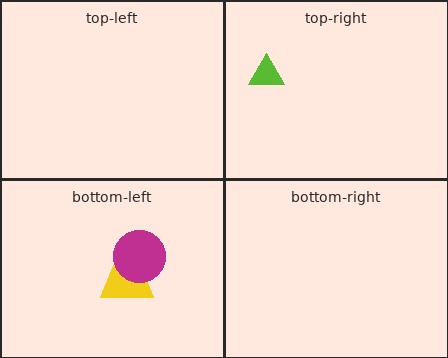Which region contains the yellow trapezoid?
The bottom-left region.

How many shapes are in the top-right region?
1.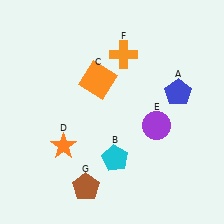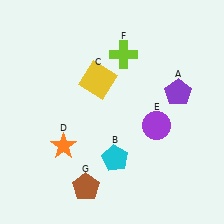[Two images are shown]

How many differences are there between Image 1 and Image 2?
There are 3 differences between the two images.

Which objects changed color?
A changed from blue to purple. C changed from orange to yellow. F changed from orange to lime.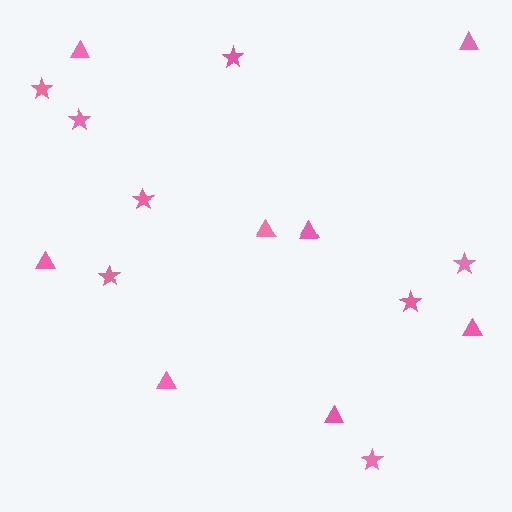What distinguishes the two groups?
There are 2 groups: one group of triangles (8) and one group of stars (8).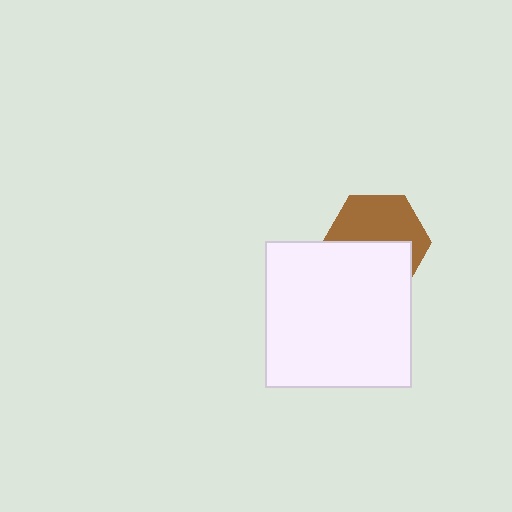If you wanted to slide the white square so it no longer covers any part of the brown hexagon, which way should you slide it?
Slide it down — that is the most direct way to separate the two shapes.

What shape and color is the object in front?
The object in front is a white square.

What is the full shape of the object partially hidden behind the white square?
The partially hidden object is a brown hexagon.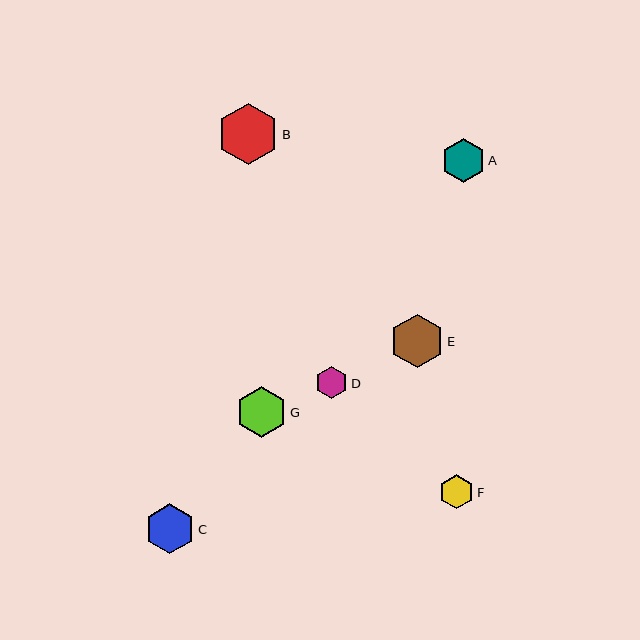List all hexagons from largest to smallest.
From largest to smallest: B, E, G, C, A, F, D.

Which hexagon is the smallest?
Hexagon D is the smallest with a size of approximately 33 pixels.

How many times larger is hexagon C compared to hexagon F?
Hexagon C is approximately 1.5 times the size of hexagon F.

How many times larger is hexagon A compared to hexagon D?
Hexagon A is approximately 1.3 times the size of hexagon D.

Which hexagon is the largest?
Hexagon B is the largest with a size of approximately 61 pixels.